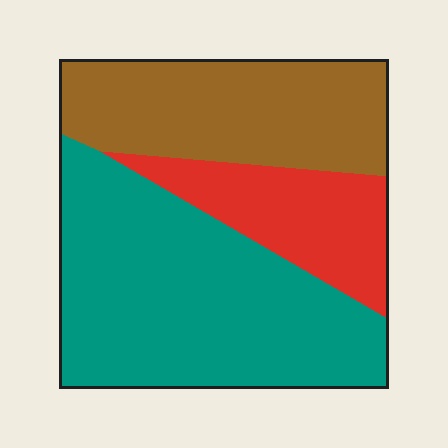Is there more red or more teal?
Teal.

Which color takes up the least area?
Red, at roughly 20%.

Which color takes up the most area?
Teal, at roughly 50%.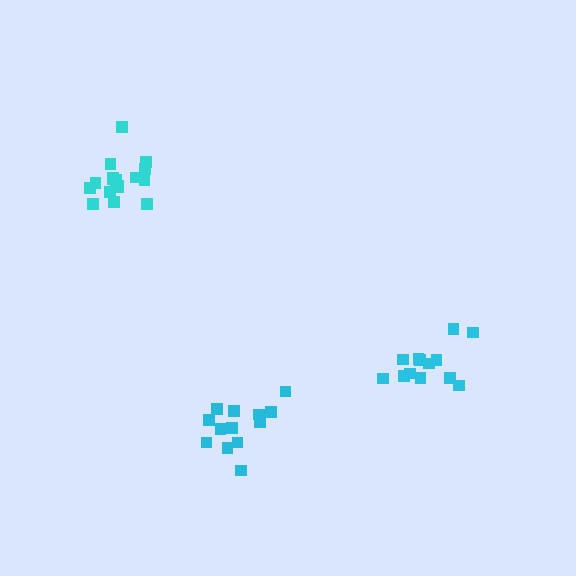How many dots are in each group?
Group 1: 17 dots, Group 2: 13 dots, Group 3: 13 dots (43 total).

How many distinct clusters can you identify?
There are 3 distinct clusters.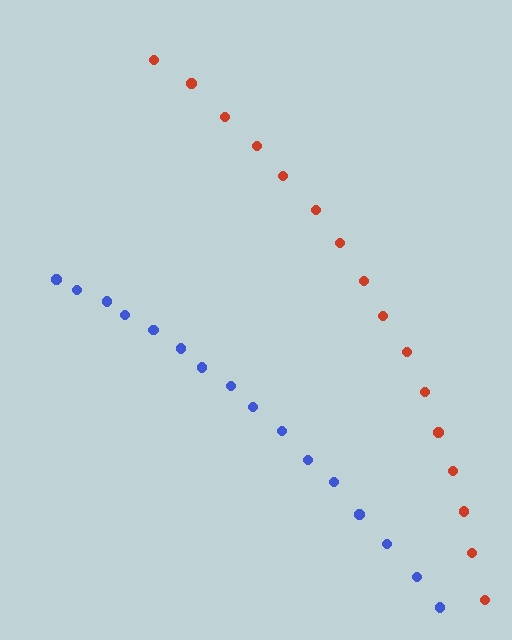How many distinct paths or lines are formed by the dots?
There are 2 distinct paths.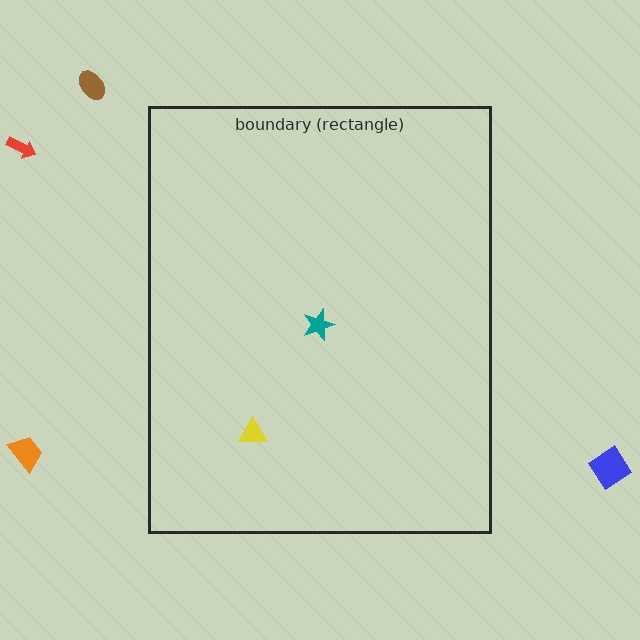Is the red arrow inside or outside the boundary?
Outside.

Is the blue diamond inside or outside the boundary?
Outside.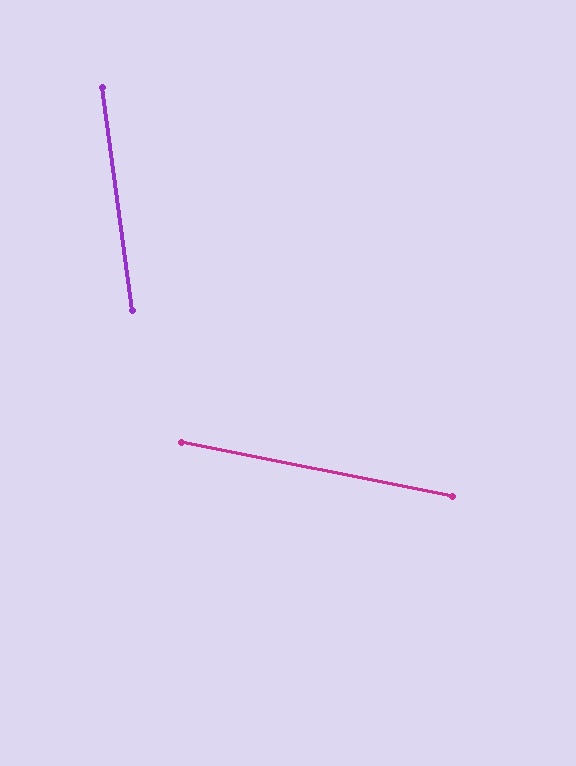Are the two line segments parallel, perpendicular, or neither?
Neither parallel nor perpendicular — they differ by about 71°.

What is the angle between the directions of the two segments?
Approximately 71 degrees.